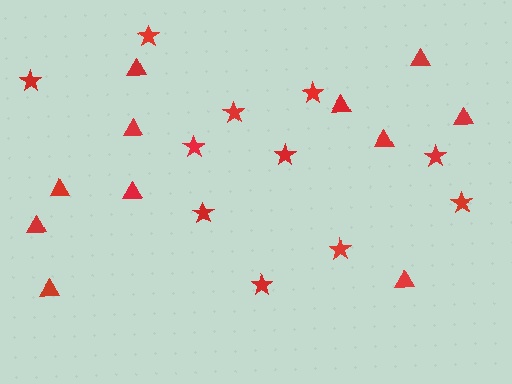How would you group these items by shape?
There are 2 groups: one group of triangles (11) and one group of stars (11).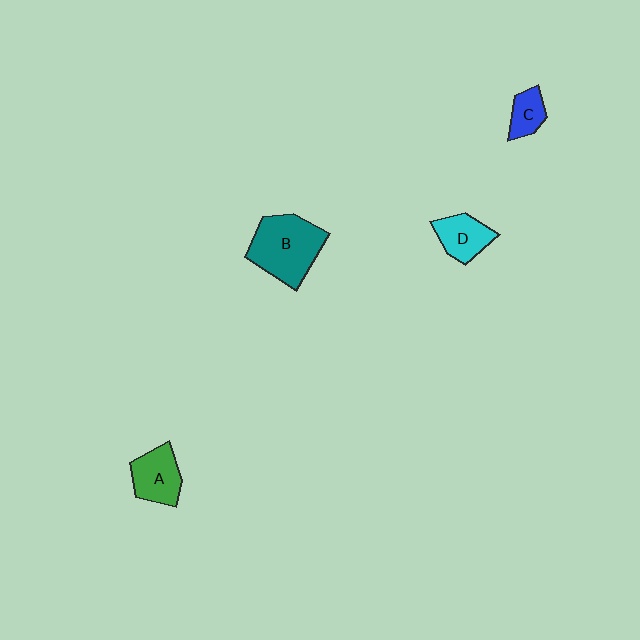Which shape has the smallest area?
Shape C (blue).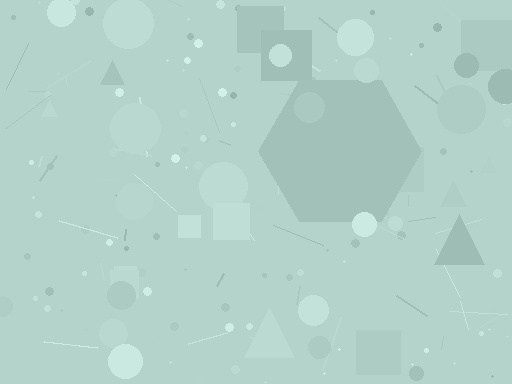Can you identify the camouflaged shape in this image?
The camouflaged shape is a hexagon.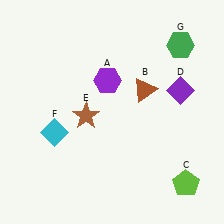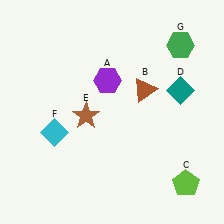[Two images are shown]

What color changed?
The diamond (D) changed from purple in Image 1 to teal in Image 2.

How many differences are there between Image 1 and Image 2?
There is 1 difference between the two images.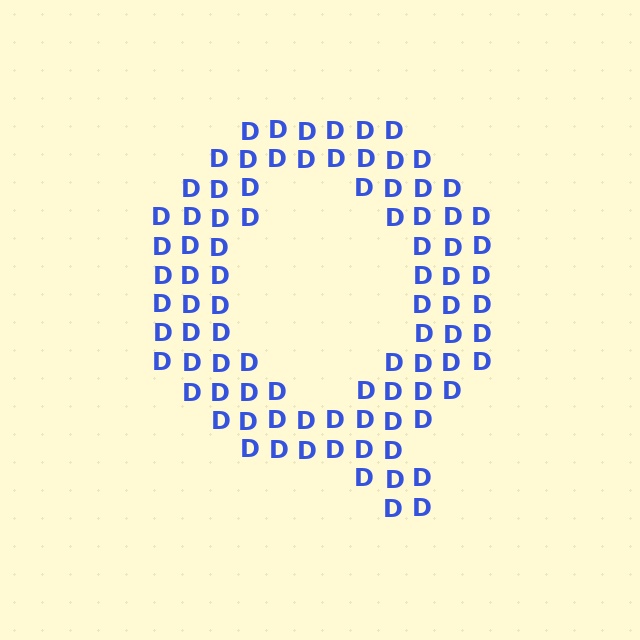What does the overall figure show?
The overall figure shows the letter Q.